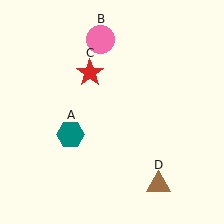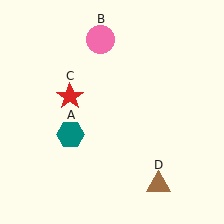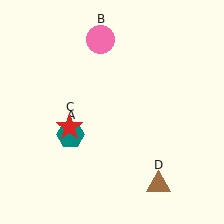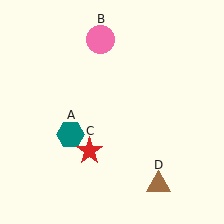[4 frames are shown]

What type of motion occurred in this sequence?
The red star (object C) rotated counterclockwise around the center of the scene.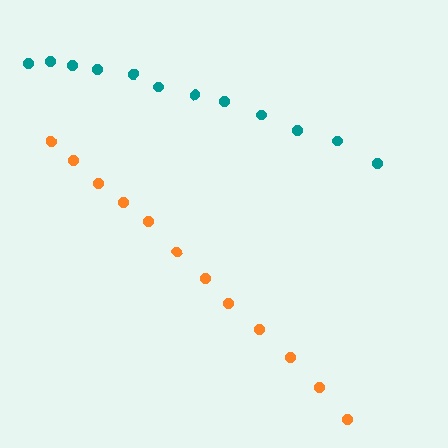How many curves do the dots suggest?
There are 2 distinct paths.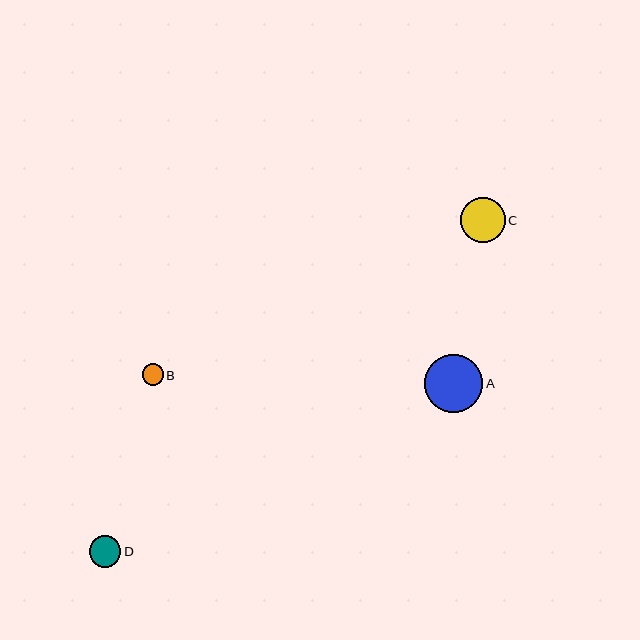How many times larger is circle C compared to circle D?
Circle C is approximately 1.4 times the size of circle D.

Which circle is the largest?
Circle A is the largest with a size of approximately 58 pixels.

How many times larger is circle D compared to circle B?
Circle D is approximately 1.5 times the size of circle B.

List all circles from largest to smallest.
From largest to smallest: A, C, D, B.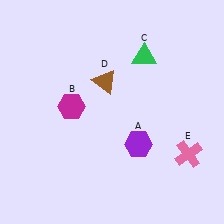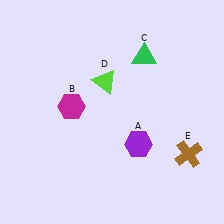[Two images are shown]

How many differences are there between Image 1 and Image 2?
There are 2 differences between the two images.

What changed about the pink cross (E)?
In Image 1, E is pink. In Image 2, it changed to brown.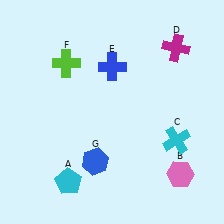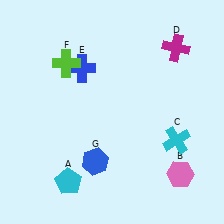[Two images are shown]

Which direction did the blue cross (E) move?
The blue cross (E) moved left.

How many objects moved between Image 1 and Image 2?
1 object moved between the two images.